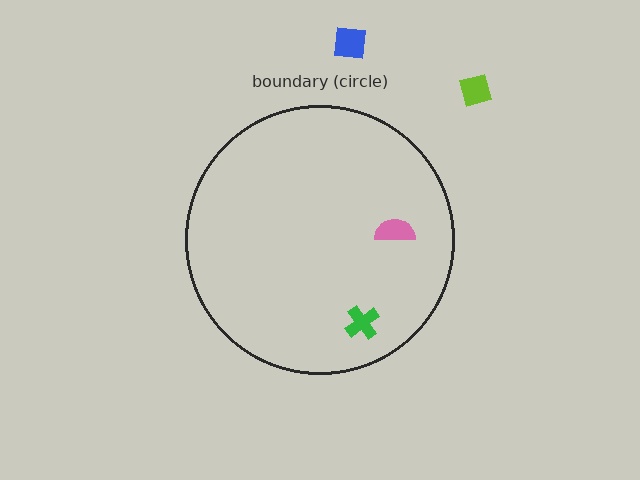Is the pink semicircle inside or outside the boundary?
Inside.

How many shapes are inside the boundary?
2 inside, 2 outside.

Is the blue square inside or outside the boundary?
Outside.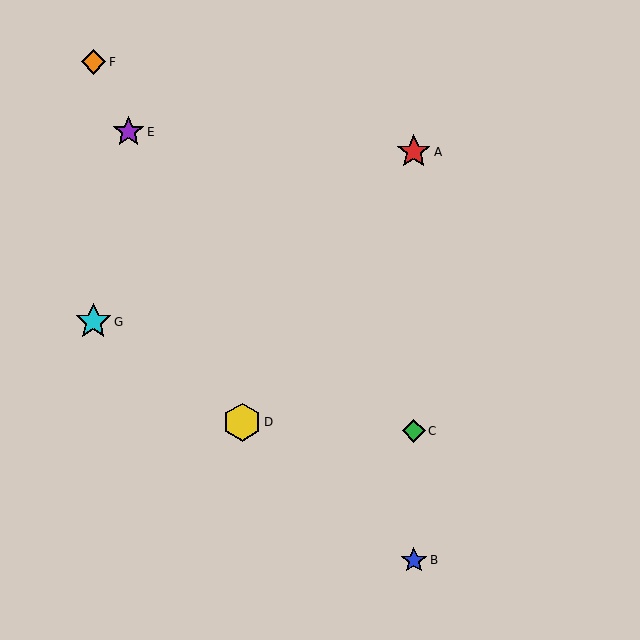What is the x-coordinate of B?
Object B is at x≈414.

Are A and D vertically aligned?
No, A is at x≈414 and D is at x≈242.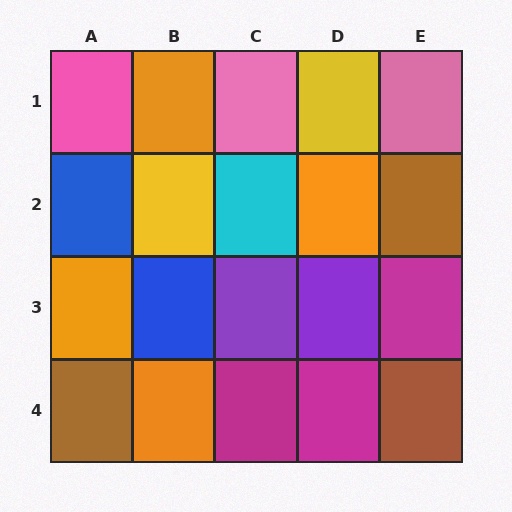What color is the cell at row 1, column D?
Yellow.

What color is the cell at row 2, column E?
Brown.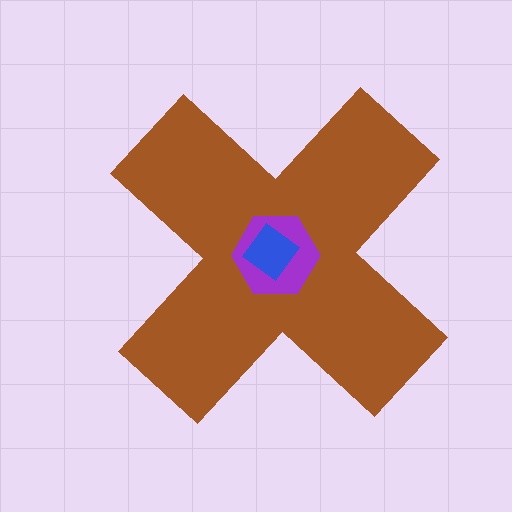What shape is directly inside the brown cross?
The purple hexagon.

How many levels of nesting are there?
3.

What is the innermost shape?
The blue diamond.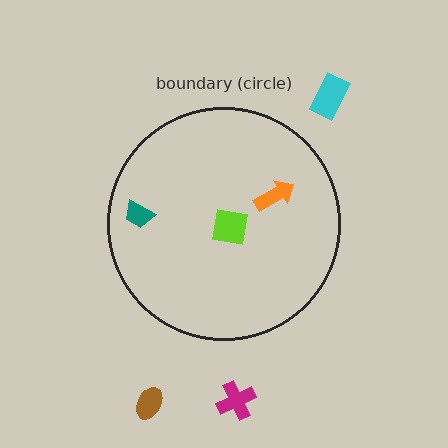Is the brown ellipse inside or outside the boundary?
Outside.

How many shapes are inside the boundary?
3 inside, 3 outside.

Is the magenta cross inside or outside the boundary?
Outside.